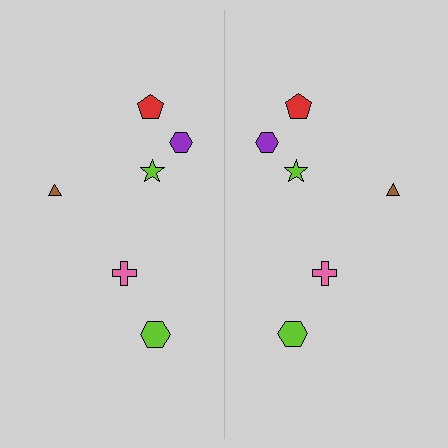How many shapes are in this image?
There are 12 shapes in this image.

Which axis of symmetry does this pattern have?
The pattern has a vertical axis of symmetry running through the center of the image.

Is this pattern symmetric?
Yes, this pattern has bilateral (reflection) symmetry.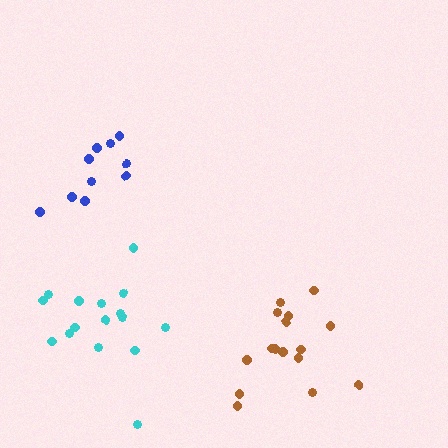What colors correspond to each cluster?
The clusters are colored: brown, cyan, blue.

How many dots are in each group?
Group 1: 16 dots, Group 2: 16 dots, Group 3: 10 dots (42 total).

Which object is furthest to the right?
The brown cluster is rightmost.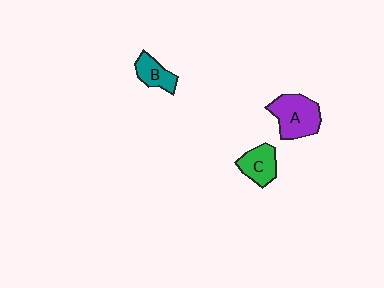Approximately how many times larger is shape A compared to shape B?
Approximately 1.8 times.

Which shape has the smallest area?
Shape B (teal).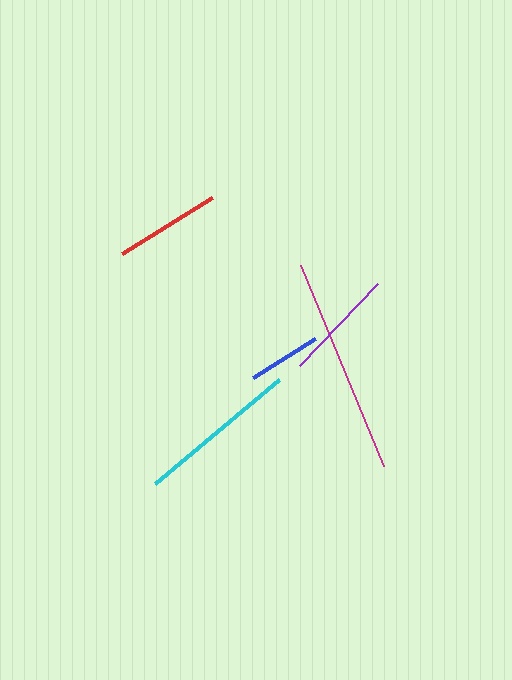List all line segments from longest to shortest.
From longest to shortest: magenta, cyan, purple, red, blue.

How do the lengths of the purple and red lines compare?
The purple and red lines are approximately the same length.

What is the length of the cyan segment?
The cyan segment is approximately 162 pixels long.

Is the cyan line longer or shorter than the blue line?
The cyan line is longer than the blue line.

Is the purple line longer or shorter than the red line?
The purple line is longer than the red line.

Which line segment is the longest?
The magenta line is the longest at approximately 217 pixels.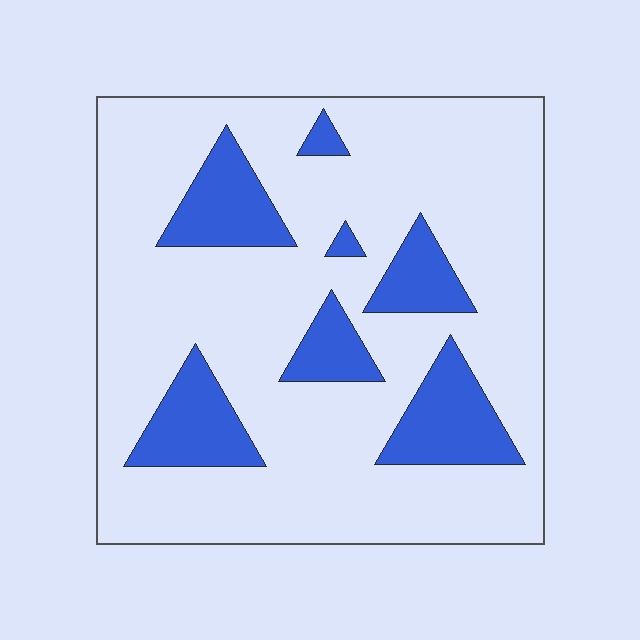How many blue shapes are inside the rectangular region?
7.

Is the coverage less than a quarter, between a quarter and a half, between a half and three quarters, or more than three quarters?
Less than a quarter.